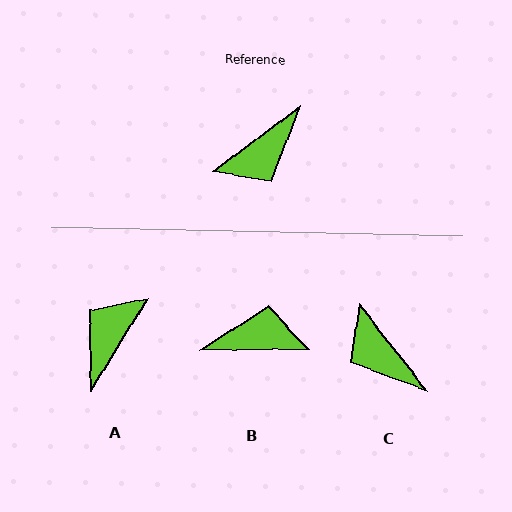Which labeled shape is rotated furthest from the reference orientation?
A, about 158 degrees away.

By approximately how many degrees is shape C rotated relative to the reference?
Approximately 89 degrees clockwise.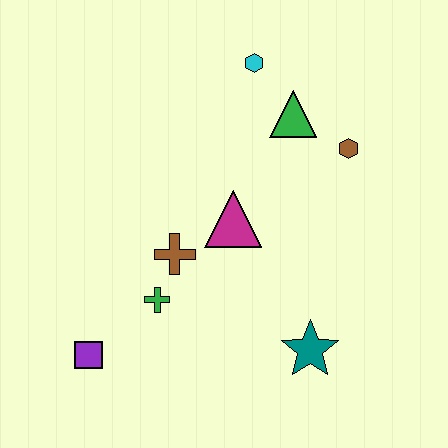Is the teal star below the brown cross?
Yes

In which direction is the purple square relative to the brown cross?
The purple square is below the brown cross.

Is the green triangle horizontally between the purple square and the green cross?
No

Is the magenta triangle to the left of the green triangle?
Yes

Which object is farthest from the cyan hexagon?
The purple square is farthest from the cyan hexagon.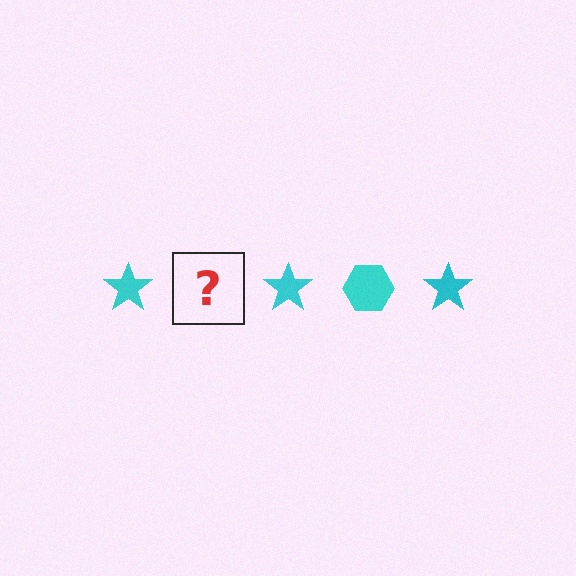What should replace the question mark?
The question mark should be replaced with a cyan hexagon.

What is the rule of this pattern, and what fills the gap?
The rule is that the pattern cycles through star, hexagon shapes in cyan. The gap should be filled with a cyan hexagon.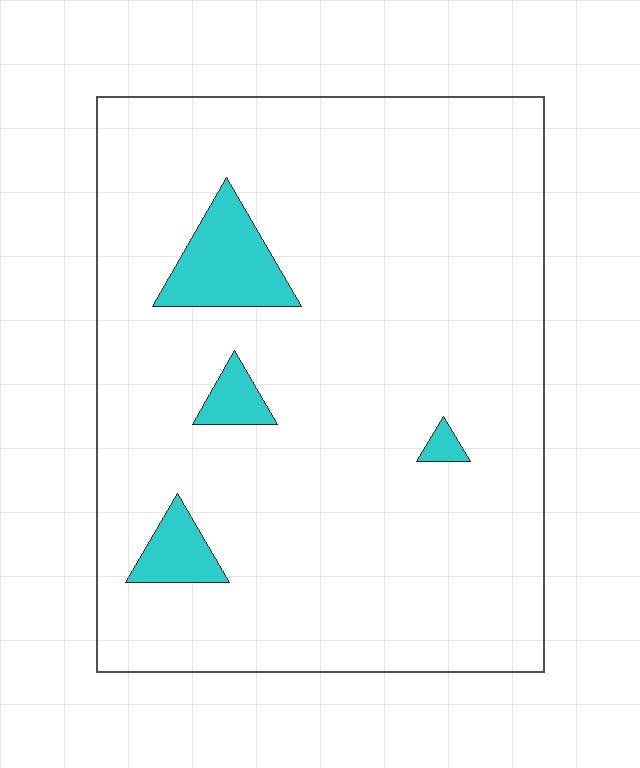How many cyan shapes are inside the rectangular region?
4.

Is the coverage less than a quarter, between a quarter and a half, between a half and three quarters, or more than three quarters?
Less than a quarter.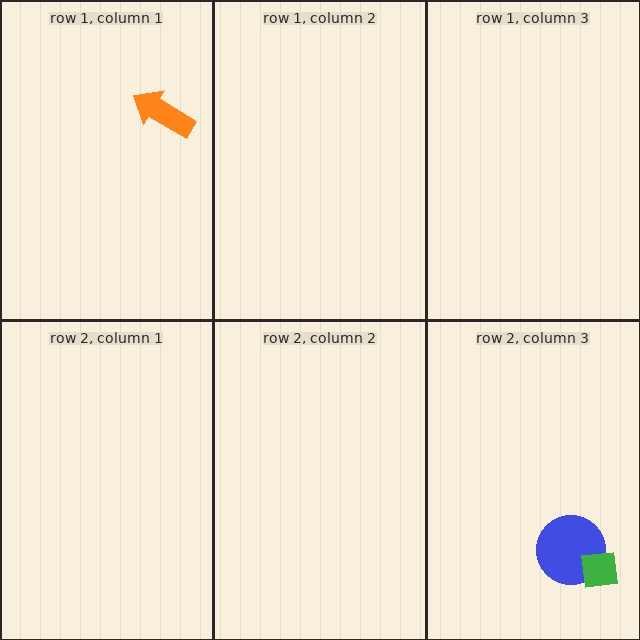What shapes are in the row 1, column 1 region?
The orange arrow.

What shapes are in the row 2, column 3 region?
The blue circle, the green square.